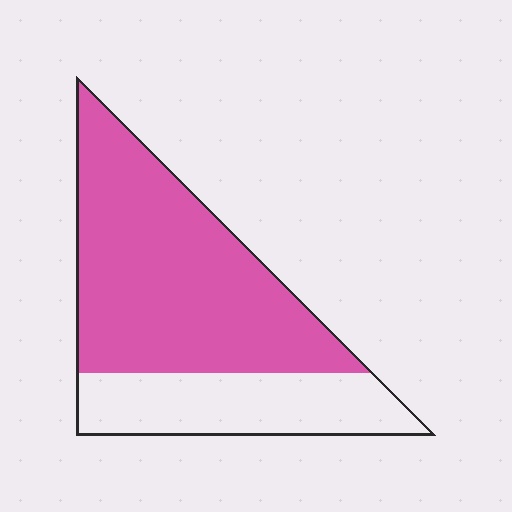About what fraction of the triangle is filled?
About two thirds (2/3).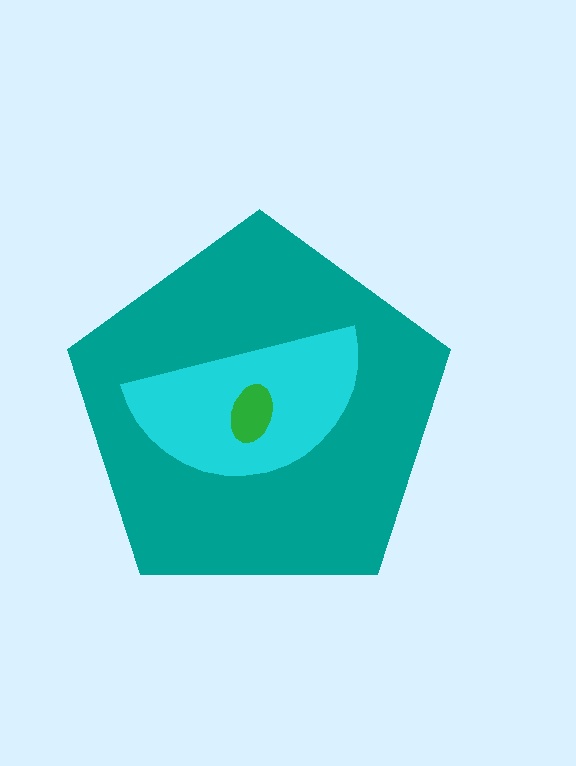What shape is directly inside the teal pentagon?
The cyan semicircle.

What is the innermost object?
The green ellipse.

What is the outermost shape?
The teal pentagon.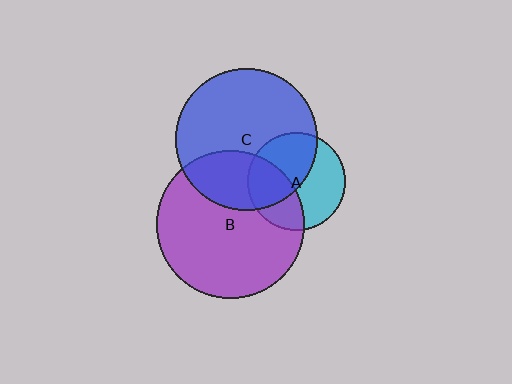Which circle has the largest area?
Circle B (purple).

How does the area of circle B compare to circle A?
Approximately 2.3 times.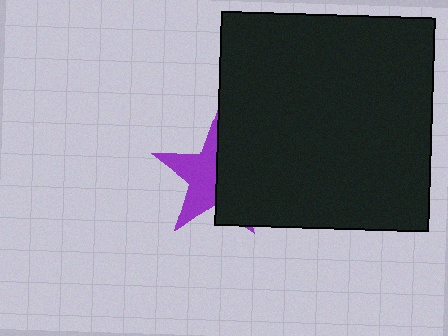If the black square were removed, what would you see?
You would see the complete purple star.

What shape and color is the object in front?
The object in front is a black square.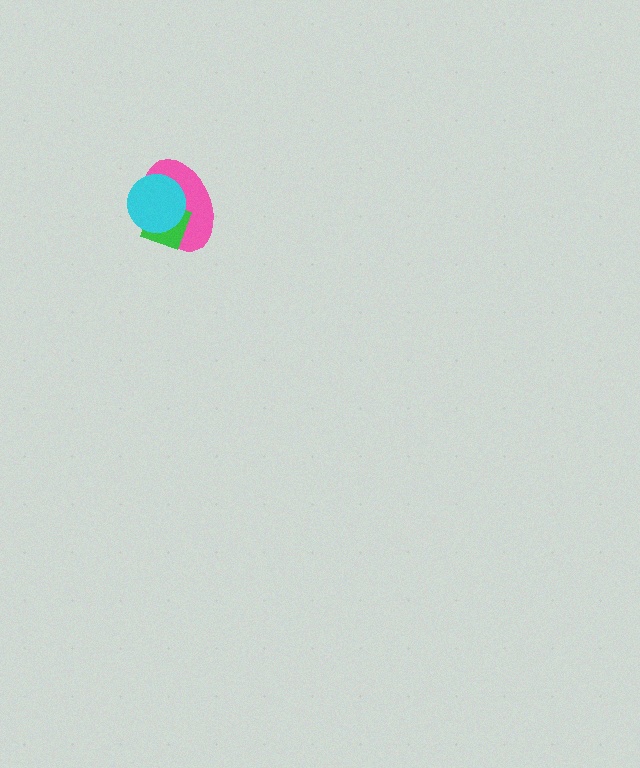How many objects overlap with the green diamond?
2 objects overlap with the green diamond.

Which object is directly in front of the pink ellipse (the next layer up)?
The green diamond is directly in front of the pink ellipse.